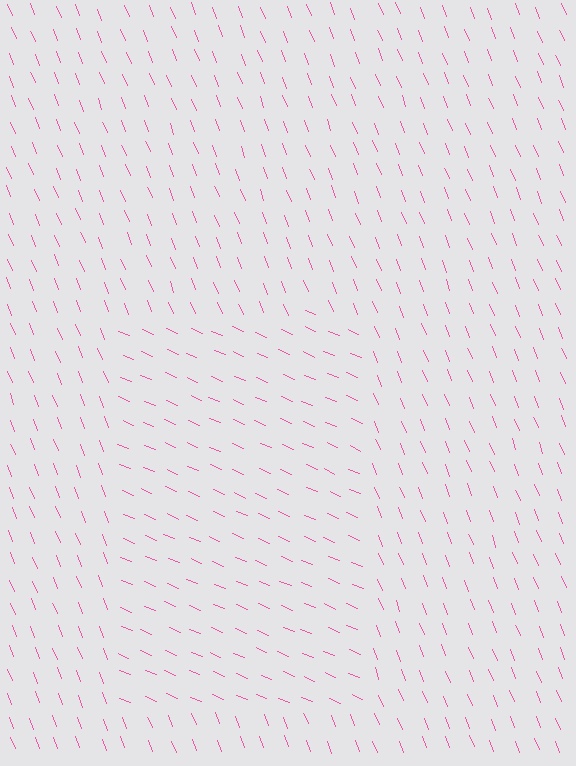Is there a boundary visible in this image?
Yes, there is a texture boundary formed by a change in line orientation.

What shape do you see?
I see a rectangle.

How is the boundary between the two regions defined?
The boundary is defined purely by a change in line orientation (approximately 45 degrees difference). All lines are the same color and thickness.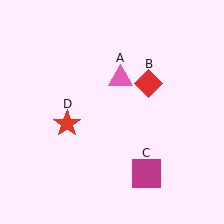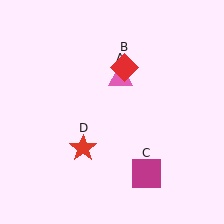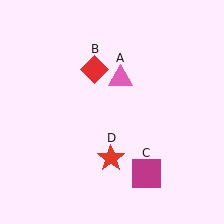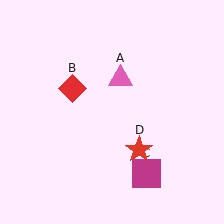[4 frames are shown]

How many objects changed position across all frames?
2 objects changed position: red diamond (object B), red star (object D).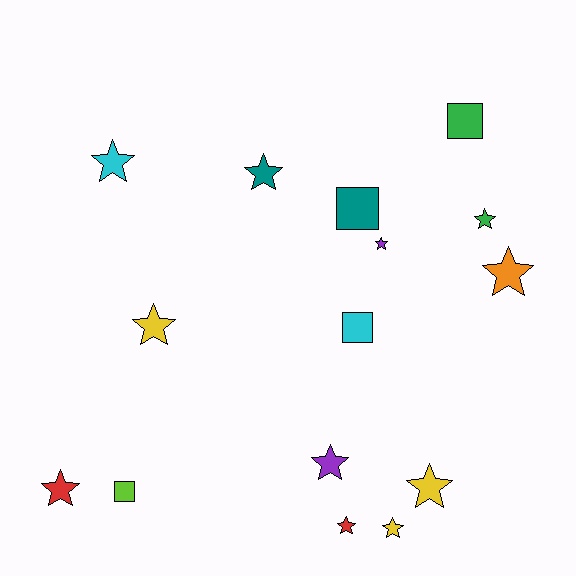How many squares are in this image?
There are 4 squares.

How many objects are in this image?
There are 15 objects.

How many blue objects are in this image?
There are no blue objects.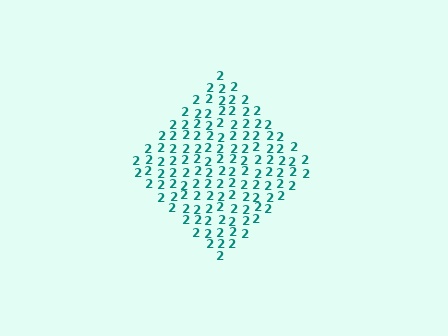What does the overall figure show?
The overall figure shows a diamond.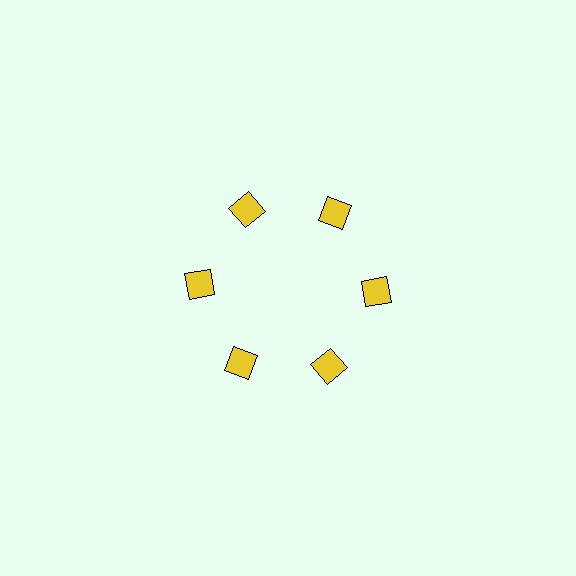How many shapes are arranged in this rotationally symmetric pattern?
There are 6 shapes, arranged in 6 groups of 1.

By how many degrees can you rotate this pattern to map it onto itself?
The pattern maps onto itself every 60 degrees of rotation.